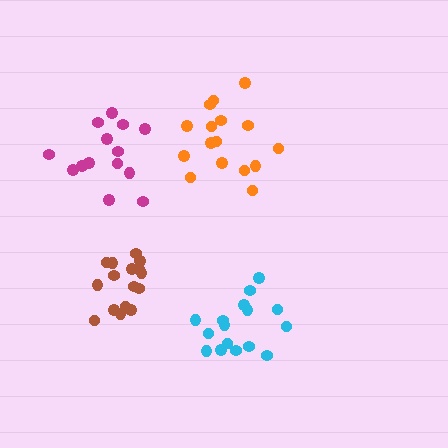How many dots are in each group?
Group 1: 16 dots, Group 2: 16 dots, Group 3: 16 dots, Group 4: 14 dots (62 total).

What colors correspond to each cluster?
The clusters are colored: brown, orange, cyan, magenta.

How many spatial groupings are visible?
There are 4 spatial groupings.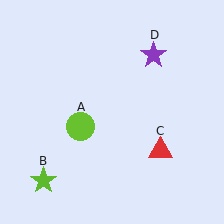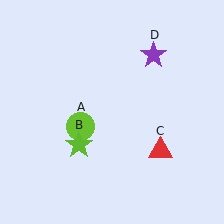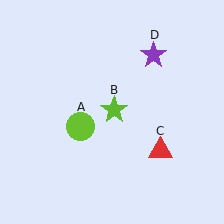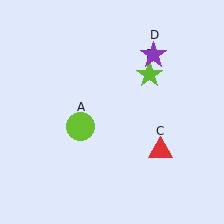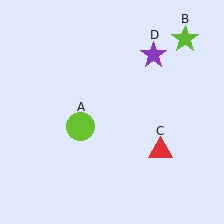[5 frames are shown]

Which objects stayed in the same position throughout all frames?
Lime circle (object A) and red triangle (object C) and purple star (object D) remained stationary.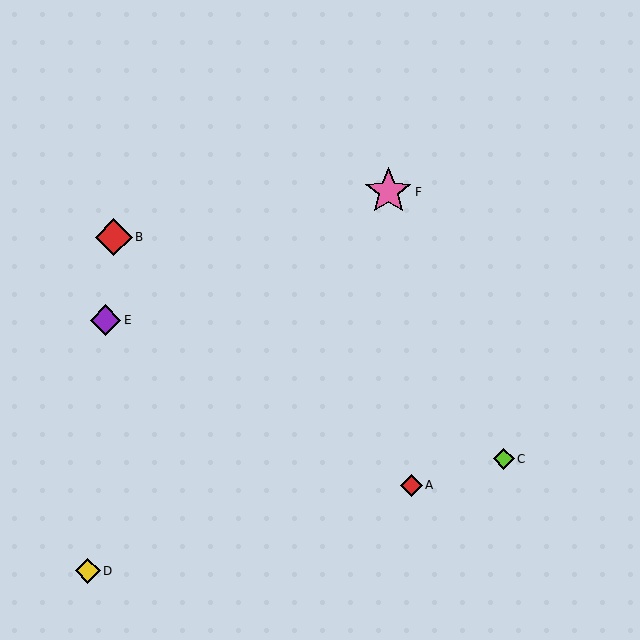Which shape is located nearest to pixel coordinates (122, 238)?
The red diamond (labeled B) at (114, 237) is nearest to that location.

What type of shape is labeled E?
Shape E is a purple diamond.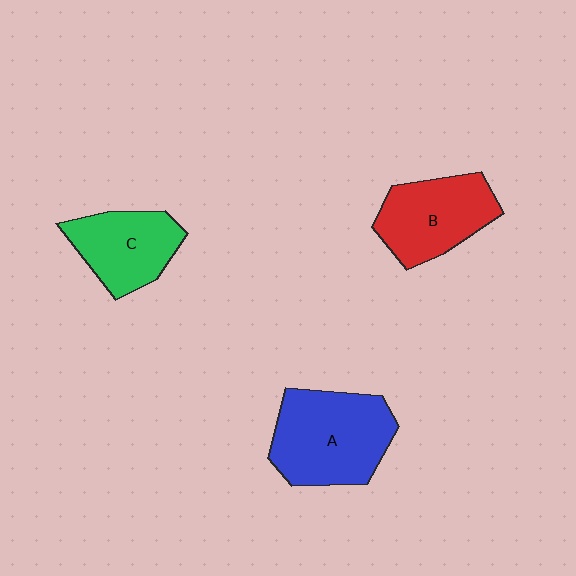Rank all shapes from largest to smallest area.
From largest to smallest: A (blue), B (red), C (green).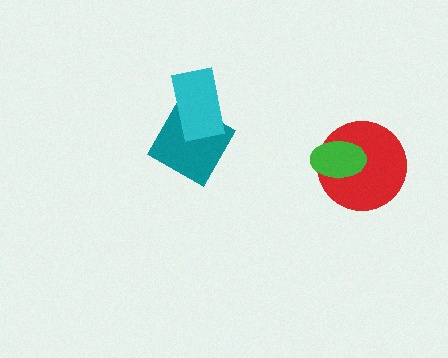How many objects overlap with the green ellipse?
1 object overlaps with the green ellipse.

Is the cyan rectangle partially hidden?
No, no other shape covers it.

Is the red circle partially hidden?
Yes, it is partially covered by another shape.